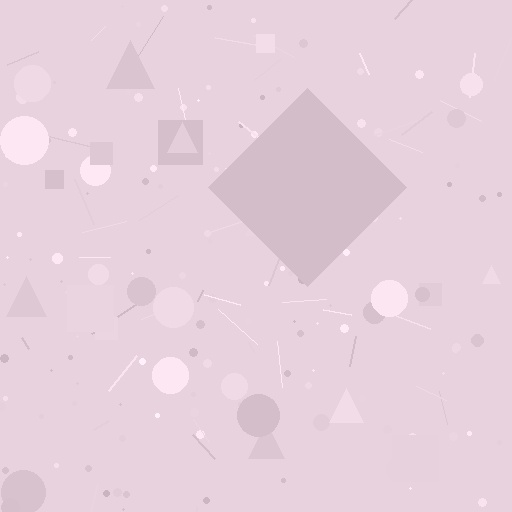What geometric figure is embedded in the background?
A diamond is embedded in the background.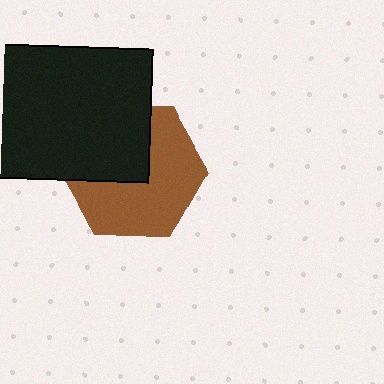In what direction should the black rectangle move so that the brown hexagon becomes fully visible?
The black rectangle should move toward the upper-left. That is the shortest direction to clear the overlap and leave the brown hexagon fully visible.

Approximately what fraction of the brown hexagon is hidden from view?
Roughly 40% of the brown hexagon is hidden behind the black rectangle.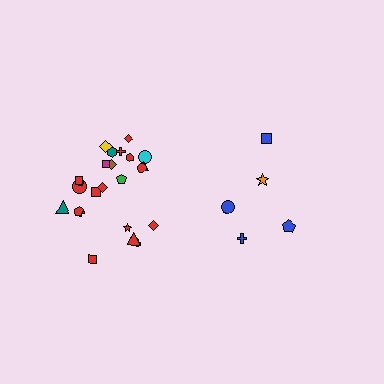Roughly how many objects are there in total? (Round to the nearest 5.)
Roughly 30 objects in total.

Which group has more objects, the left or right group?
The left group.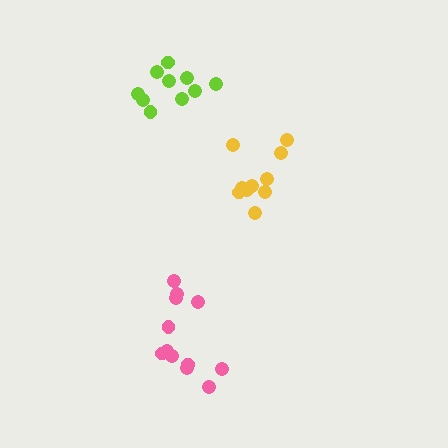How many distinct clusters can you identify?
There are 3 distinct clusters.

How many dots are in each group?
Group 1: 12 dots, Group 2: 10 dots, Group 3: 10 dots (32 total).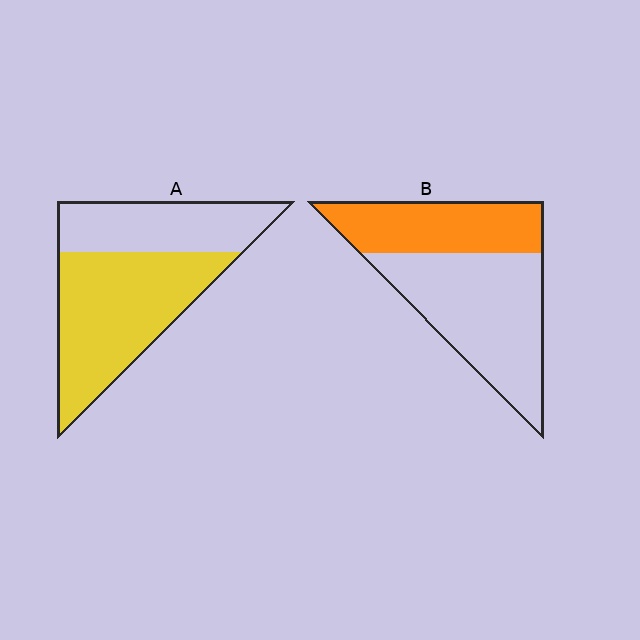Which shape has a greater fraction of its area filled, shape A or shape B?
Shape A.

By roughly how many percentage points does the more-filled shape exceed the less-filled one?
By roughly 25 percentage points (A over B).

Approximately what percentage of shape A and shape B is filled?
A is approximately 60% and B is approximately 40%.